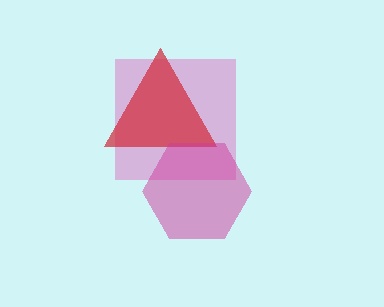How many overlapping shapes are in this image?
There are 3 overlapping shapes in the image.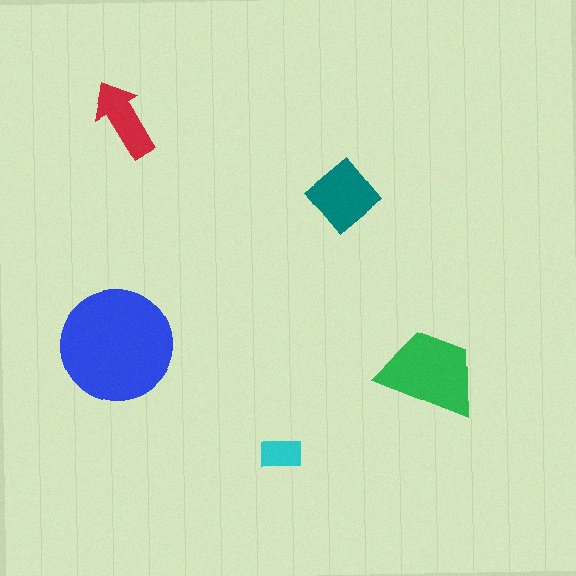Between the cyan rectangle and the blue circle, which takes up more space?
The blue circle.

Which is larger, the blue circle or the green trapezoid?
The blue circle.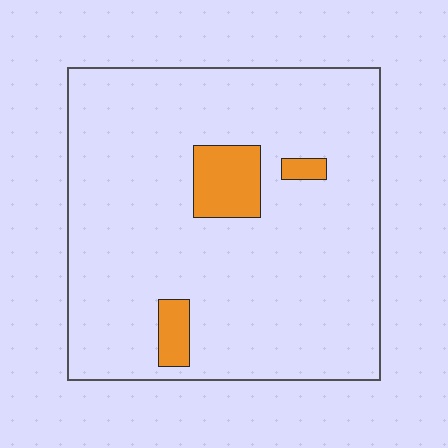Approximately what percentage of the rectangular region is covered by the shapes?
Approximately 10%.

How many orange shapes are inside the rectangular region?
3.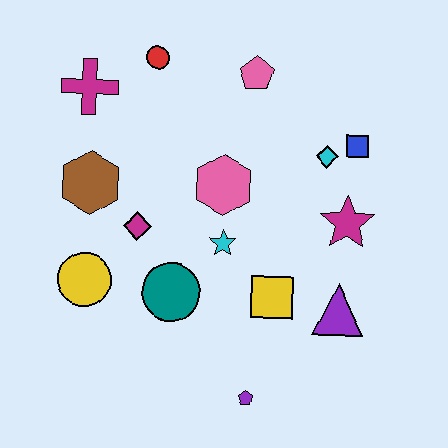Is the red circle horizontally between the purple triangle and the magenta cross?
Yes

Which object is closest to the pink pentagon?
The red circle is closest to the pink pentagon.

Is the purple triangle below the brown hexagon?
Yes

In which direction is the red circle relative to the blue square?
The red circle is to the left of the blue square.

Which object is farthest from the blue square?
The yellow circle is farthest from the blue square.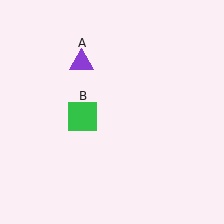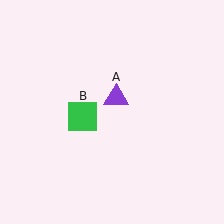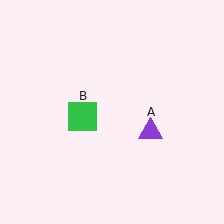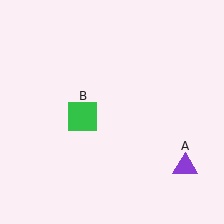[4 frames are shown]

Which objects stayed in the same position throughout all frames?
Green square (object B) remained stationary.